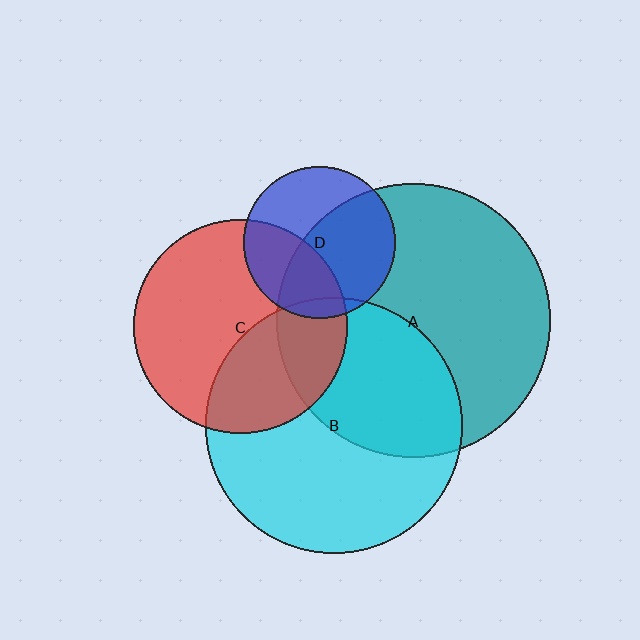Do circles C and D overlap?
Yes.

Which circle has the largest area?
Circle A (teal).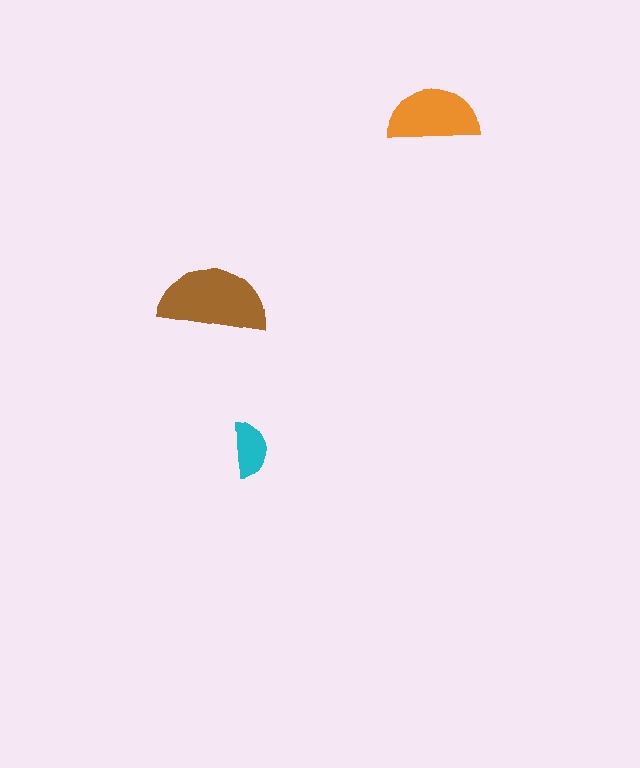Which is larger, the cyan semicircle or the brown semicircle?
The brown one.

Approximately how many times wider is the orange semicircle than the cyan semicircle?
About 1.5 times wider.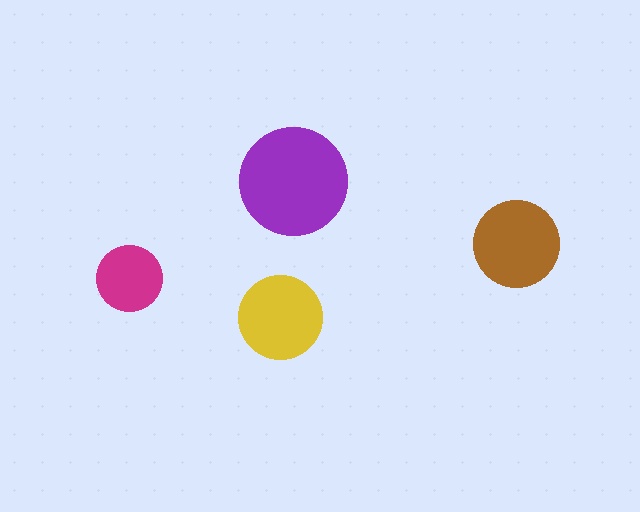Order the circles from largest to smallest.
the purple one, the brown one, the yellow one, the magenta one.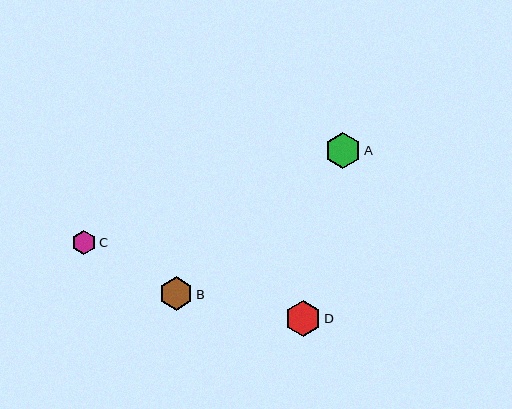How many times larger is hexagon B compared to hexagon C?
Hexagon B is approximately 1.4 times the size of hexagon C.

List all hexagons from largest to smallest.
From largest to smallest: A, D, B, C.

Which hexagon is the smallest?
Hexagon C is the smallest with a size of approximately 24 pixels.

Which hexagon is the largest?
Hexagon A is the largest with a size of approximately 36 pixels.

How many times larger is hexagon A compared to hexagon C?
Hexagon A is approximately 1.5 times the size of hexagon C.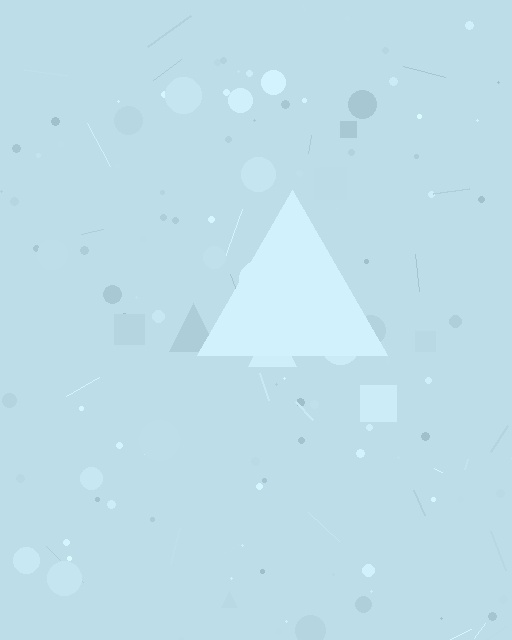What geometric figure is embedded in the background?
A triangle is embedded in the background.